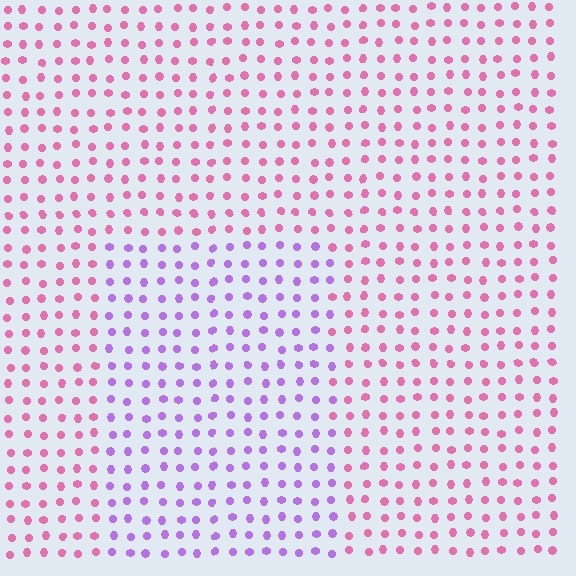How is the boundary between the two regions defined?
The boundary is defined purely by a slight shift in hue (about 51 degrees). Spacing, size, and orientation are identical on both sides.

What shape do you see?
I see a rectangle.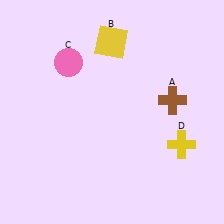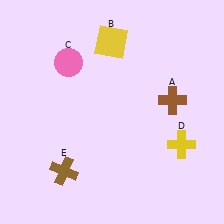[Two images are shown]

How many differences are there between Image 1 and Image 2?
There is 1 difference between the two images.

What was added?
A brown cross (E) was added in Image 2.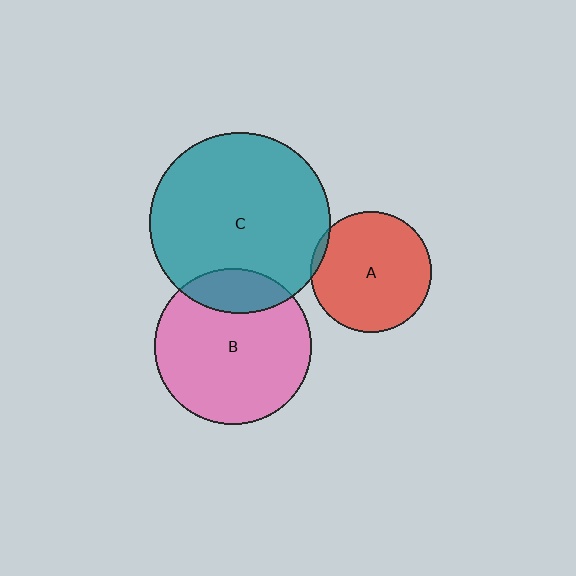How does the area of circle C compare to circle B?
Approximately 1.3 times.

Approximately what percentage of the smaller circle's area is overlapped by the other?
Approximately 20%.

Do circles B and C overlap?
Yes.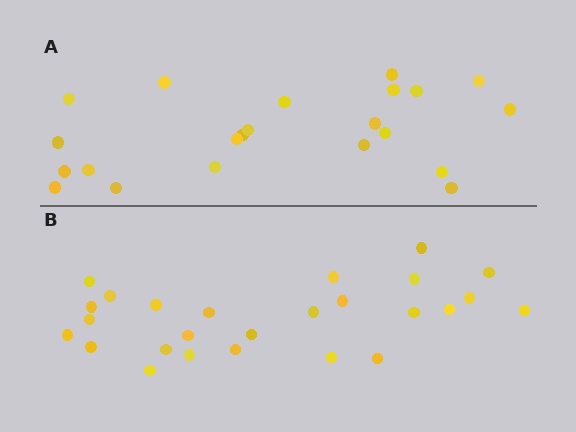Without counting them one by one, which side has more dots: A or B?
Region B (the bottom region) has more dots.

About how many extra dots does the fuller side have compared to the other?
Region B has about 4 more dots than region A.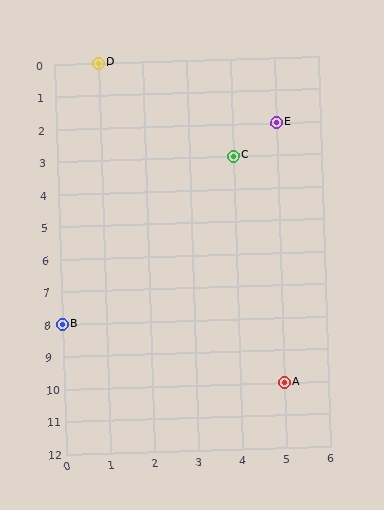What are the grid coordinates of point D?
Point D is at grid coordinates (1, 0).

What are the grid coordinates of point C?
Point C is at grid coordinates (4, 3).